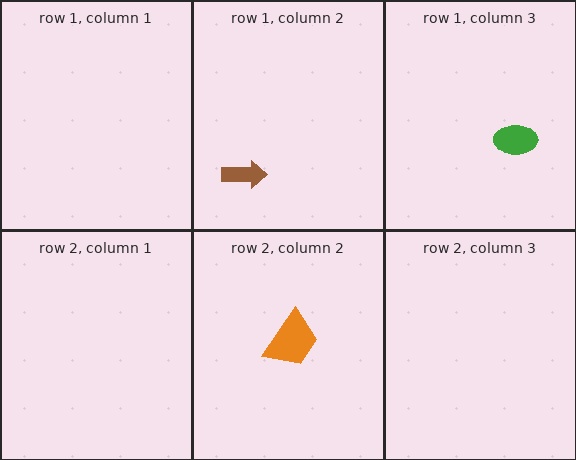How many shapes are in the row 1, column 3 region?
1.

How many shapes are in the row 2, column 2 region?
1.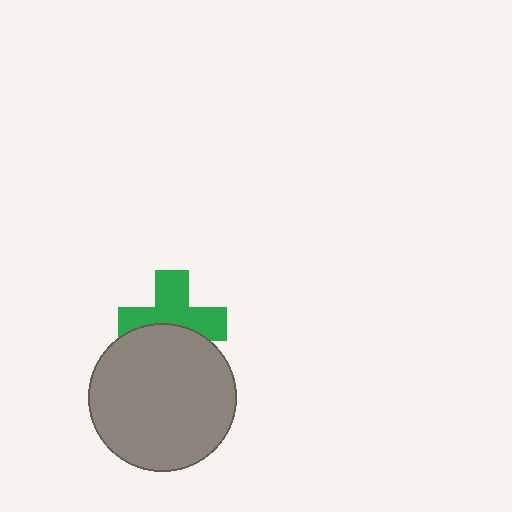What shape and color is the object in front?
The object in front is a gray circle.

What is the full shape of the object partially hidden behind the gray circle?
The partially hidden object is a green cross.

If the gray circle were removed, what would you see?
You would see the complete green cross.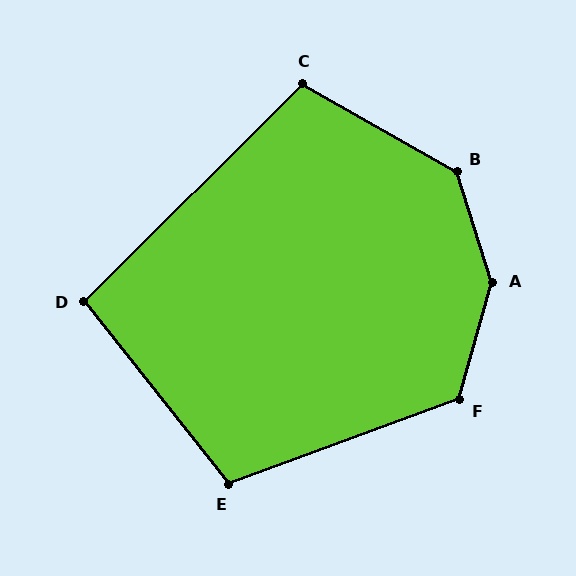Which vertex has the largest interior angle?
A, at approximately 146 degrees.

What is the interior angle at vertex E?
Approximately 108 degrees (obtuse).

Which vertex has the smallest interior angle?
D, at approximately 96 degrees.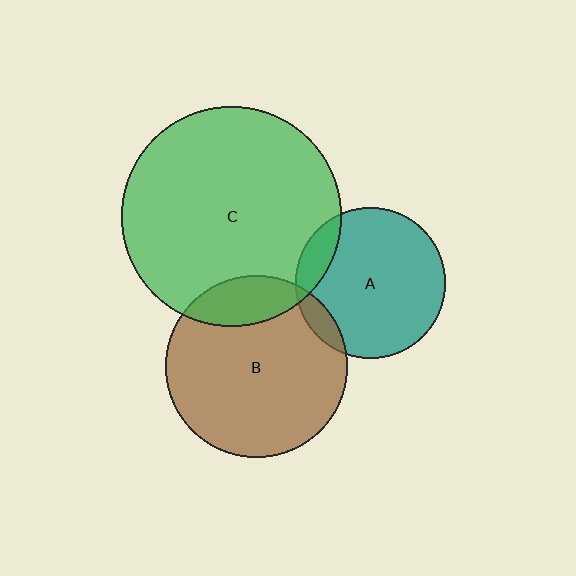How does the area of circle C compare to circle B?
Approximately 1.5 times.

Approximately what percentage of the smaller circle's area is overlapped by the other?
Approximately 10%.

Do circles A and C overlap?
Yes.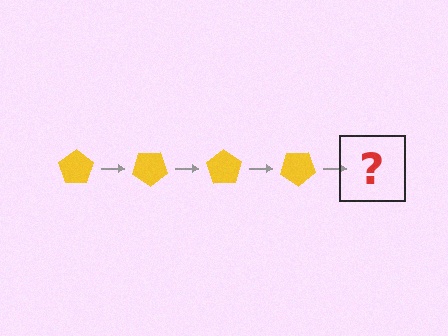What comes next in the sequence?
The next element should be a yellow pentagon rotated 140 degrees.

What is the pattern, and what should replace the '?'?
The pattern is that the pentagon rotates 35 degrees each step. The '?' should be a yellow pentagon rotated 140 degrees.